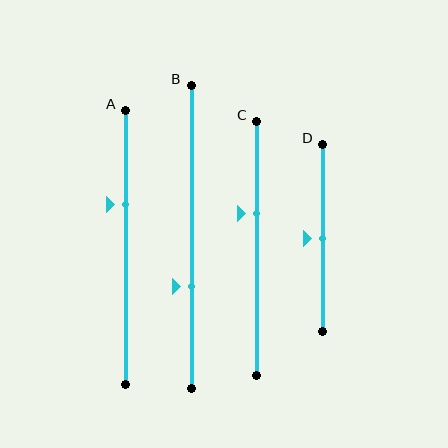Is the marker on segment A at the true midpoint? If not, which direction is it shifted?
No, the marker on segment A is shifted upward by about 16% of the segment length.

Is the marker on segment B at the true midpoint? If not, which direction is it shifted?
No, the marker on segment B is shifted downward by about 16% of the segment length.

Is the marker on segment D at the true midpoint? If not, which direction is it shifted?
Yes, the marker on segment D is at the true midpoint.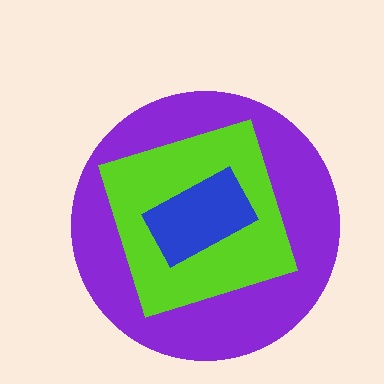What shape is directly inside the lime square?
The blue rectangle.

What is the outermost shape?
The purple circle.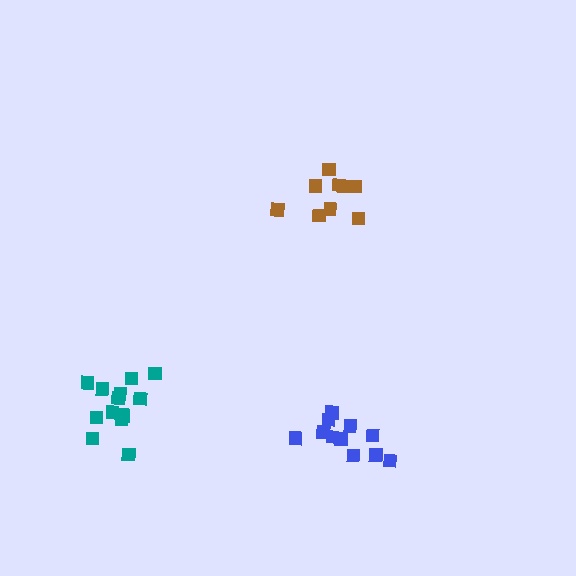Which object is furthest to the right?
The blue cluster is rightmost.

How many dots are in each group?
Group 1: 12 dots, Group 2: 9 dots, Group 3: 14 dots (35 total).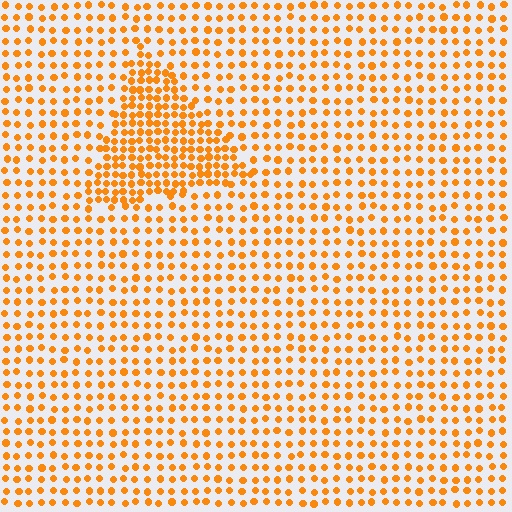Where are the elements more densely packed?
The elements are more densely packed inside the triangle boundary.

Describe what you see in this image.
The image contains small orange elements arranged at two different densities. A triangle-shaped region is visible where the elements are more densely packed than the surrounding area.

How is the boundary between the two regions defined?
The boundary is defined by a change in element density (approximately 1.9x ratio). All elements are the same color, size, and shape.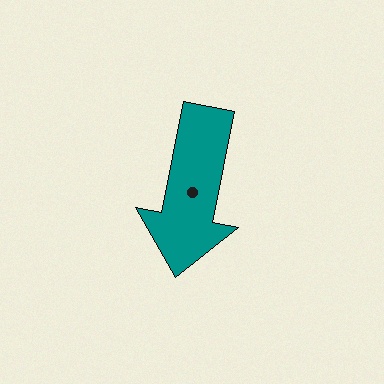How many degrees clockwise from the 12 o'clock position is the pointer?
Approximately 191 degrees.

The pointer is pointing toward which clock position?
Roughly 6 o'clock.